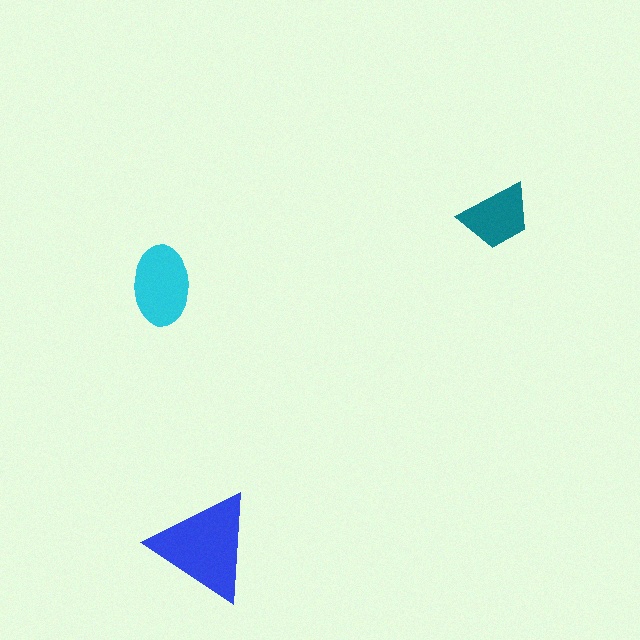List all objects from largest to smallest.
The blue triangle, the cyan ellipse, the teal trapezoid.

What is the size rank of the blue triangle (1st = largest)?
1st.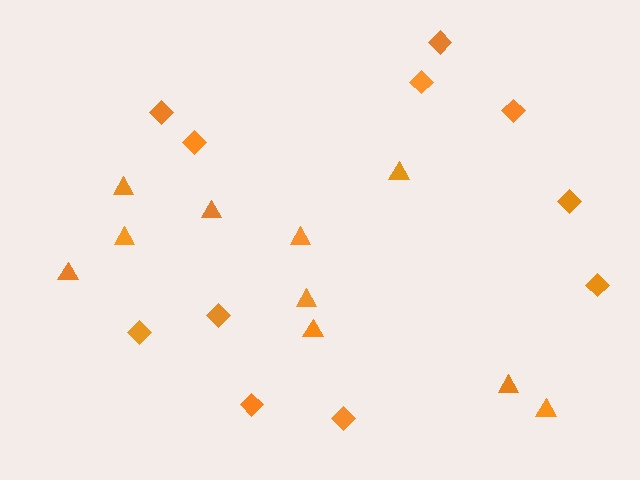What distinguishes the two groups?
There are 2 groups: one group of triangles (10) and one group of diamonds (11).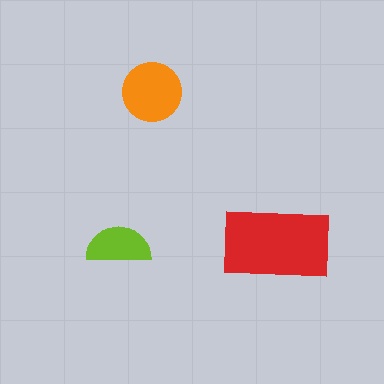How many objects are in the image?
There are 3 objects in the image.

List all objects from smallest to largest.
The lime semicircle, the orange circle, the red rectangle.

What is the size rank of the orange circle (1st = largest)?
2nd.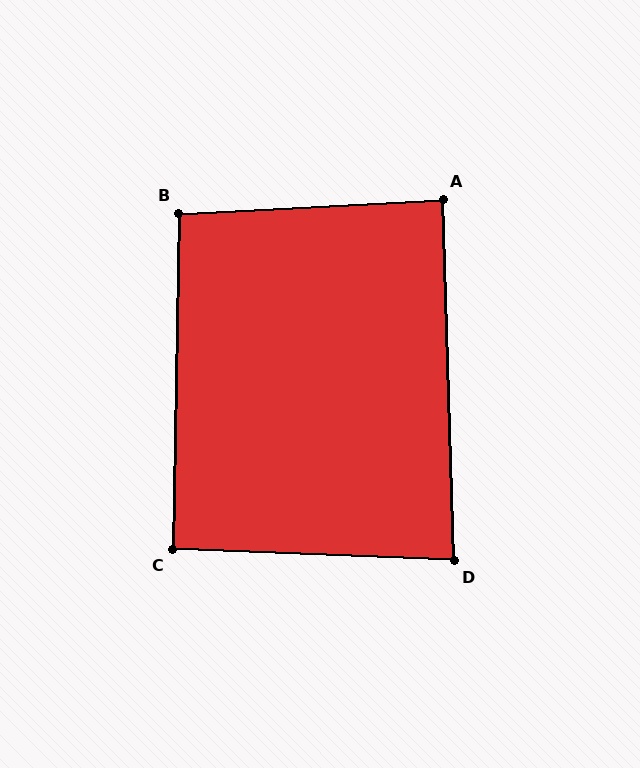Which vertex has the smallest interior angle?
D, at approximately 86 degrees.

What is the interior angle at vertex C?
Approximately 91 degrees (approximately right).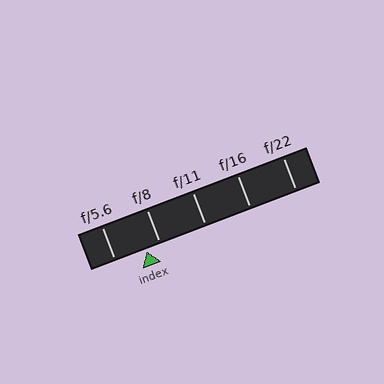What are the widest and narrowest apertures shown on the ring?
The widest aperture shown is f/5.6 and the narrowest is f/22.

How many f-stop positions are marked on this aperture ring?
There are 5 f-stop positions marked.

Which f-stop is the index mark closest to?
The index mark is closest to f/8.